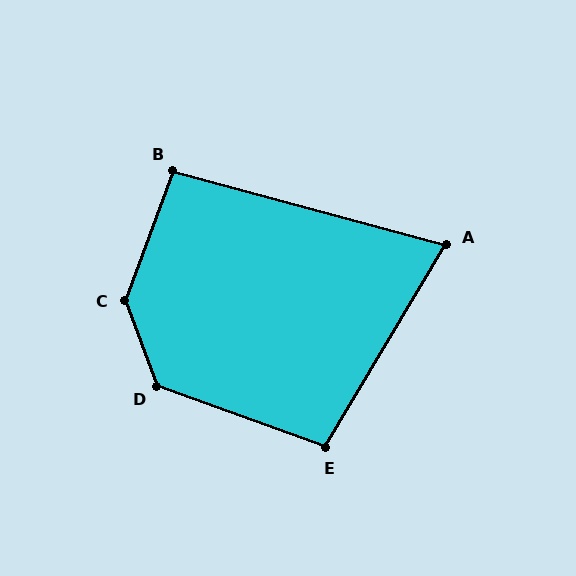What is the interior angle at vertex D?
Approximately 131 degrees (obtuse).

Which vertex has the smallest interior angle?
A, at approximately 74 degrees.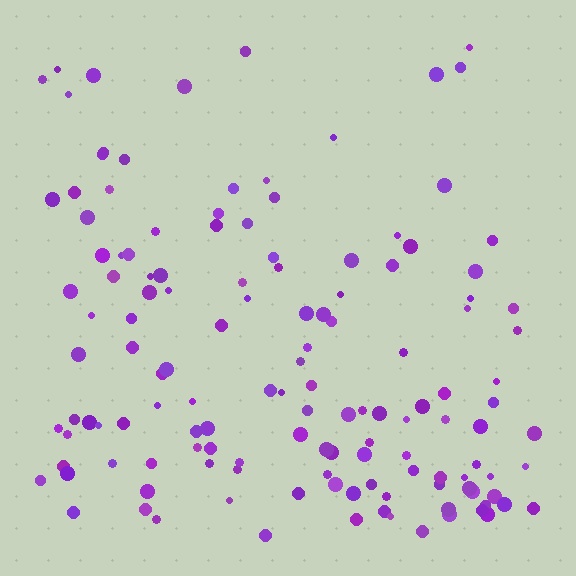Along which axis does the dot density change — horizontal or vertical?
Vertical.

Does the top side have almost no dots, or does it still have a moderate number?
Still a moderate number, just noticeably fewer than the bottom.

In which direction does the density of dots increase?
From top to bottom, with the bottom side densest.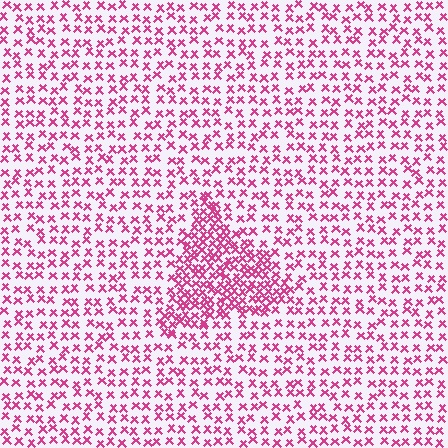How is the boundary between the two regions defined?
The boundary is defined by a change in element density (approximately 2.2x ratio). All elements are the same color, size, and shape.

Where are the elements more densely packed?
The elements are more densely packed inside the triangle boundary.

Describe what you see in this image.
The image contains small magenta elements arranged at two different densities. A triangle-shaped region is visible where the elements are more densely packed than the surrounding area.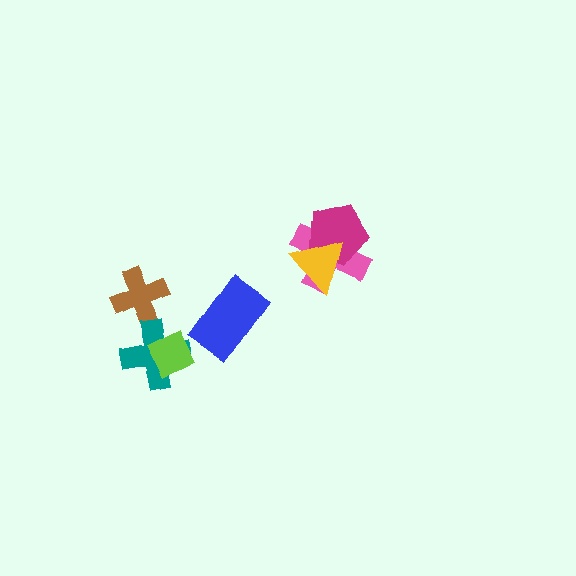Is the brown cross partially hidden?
No, no other shape covers it.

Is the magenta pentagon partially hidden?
Yes, it is partially covered by another shape.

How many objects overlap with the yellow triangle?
2 objects overlap with the yellow triangle.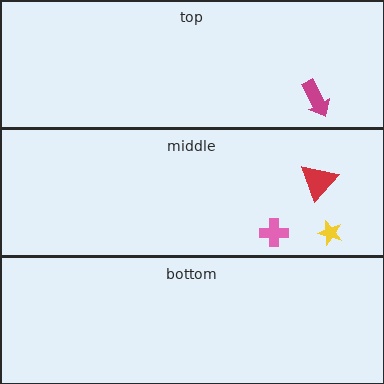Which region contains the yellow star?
The middle region.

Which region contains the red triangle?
The middle region.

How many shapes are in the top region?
1.